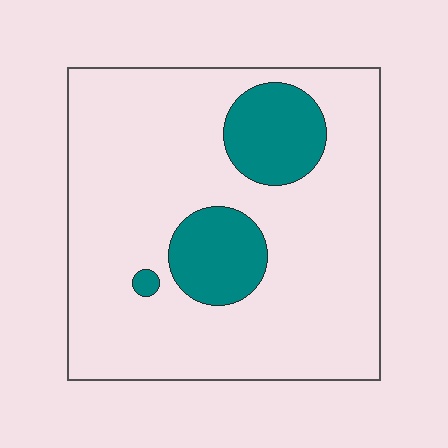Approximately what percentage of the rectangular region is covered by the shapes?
Approximately 15%.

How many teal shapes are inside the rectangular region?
3.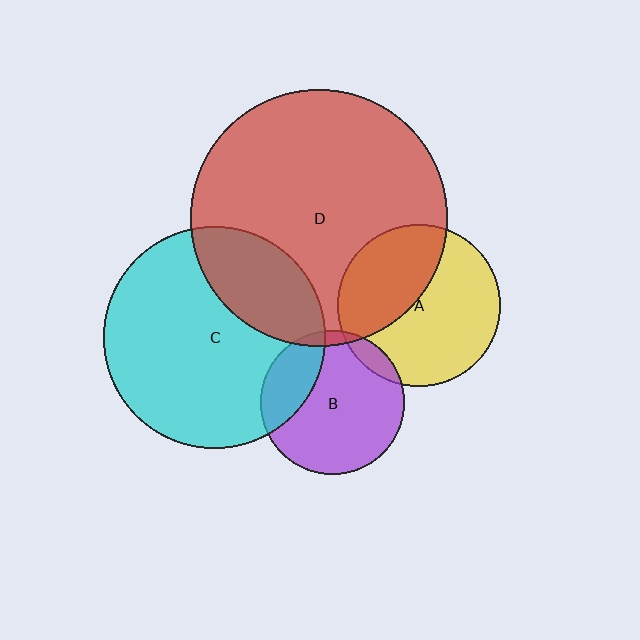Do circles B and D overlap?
Yes.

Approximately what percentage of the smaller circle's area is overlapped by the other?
Approximately 5%.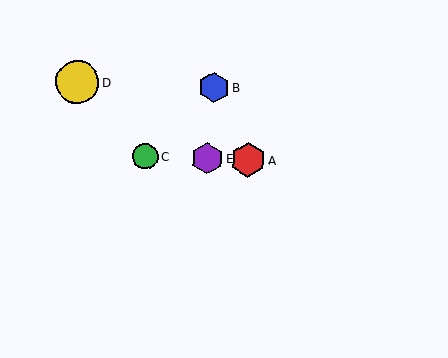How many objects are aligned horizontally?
3 objects (A, C, E) are aligned horizontally.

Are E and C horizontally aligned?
Yes, both are at y≈158.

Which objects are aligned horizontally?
Objects A, C, E are aligned horizontally.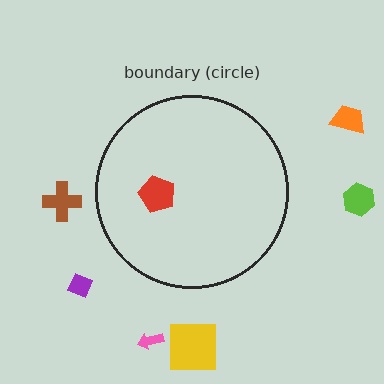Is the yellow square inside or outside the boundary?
Outside.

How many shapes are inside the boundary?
1 inside, 6 outside.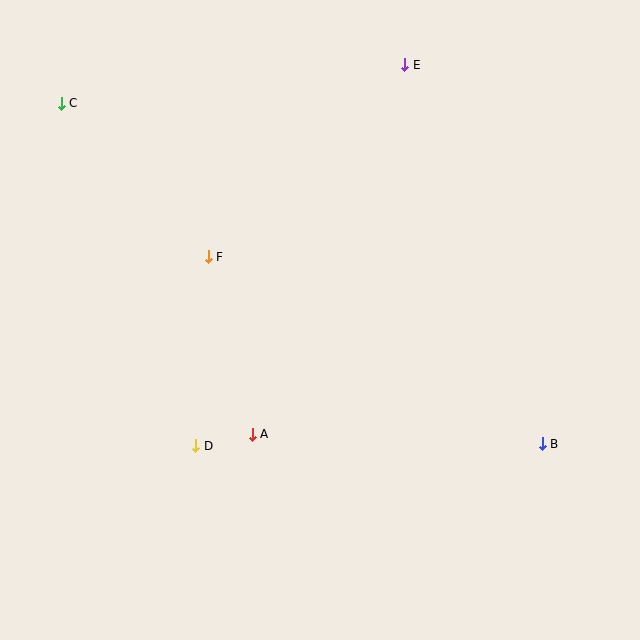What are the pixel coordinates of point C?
Point C is at (61, 103).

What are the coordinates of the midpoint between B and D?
The midpoint between B and D is at (369, 445).